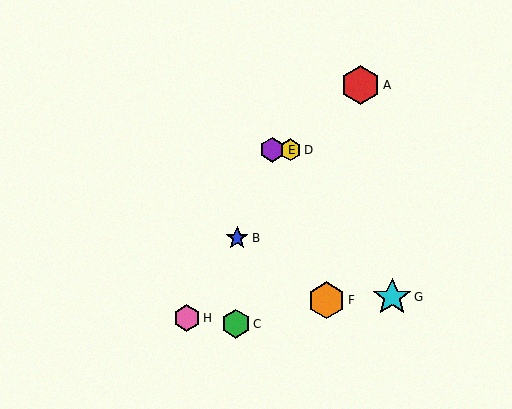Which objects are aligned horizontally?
Objects D, E are aligned horizontally.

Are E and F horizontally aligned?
No, E is at y≈150 and F is at y≈300.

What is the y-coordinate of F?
Object F is at y≈300.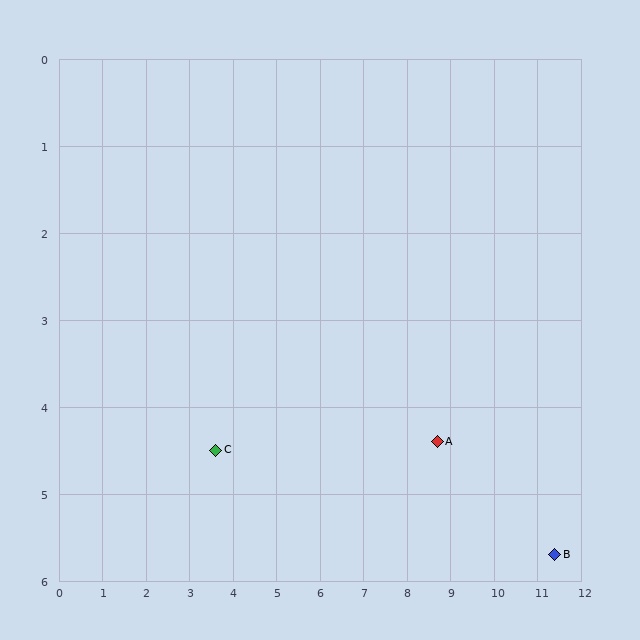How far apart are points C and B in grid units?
Points C and B are about 7.9 grid units apart.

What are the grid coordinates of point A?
Point A is at approximately (8.7, 4.4).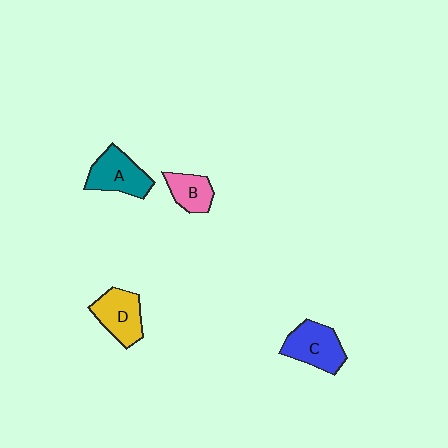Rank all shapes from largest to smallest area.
From largest to smallest: C (blue), A (teal), D (yellow), B (pink).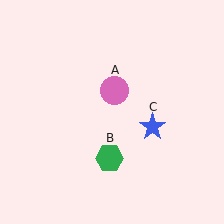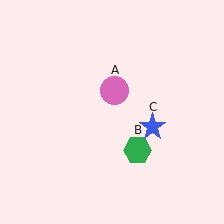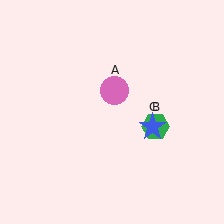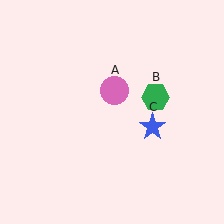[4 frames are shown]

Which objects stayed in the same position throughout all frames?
Pink circle (object A) and blue star (object C) remained stationary.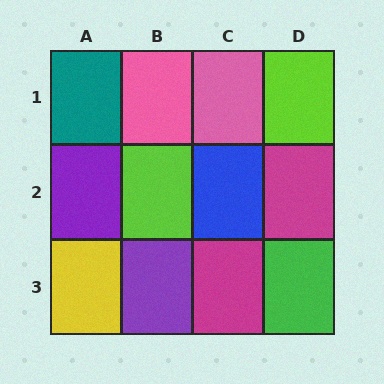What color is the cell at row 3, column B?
Purple.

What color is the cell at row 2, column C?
Blue.